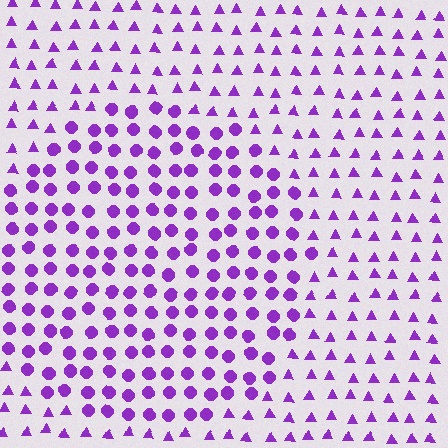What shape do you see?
I see a circle.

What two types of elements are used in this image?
The image uses circles inside the circle region and triangles outside it.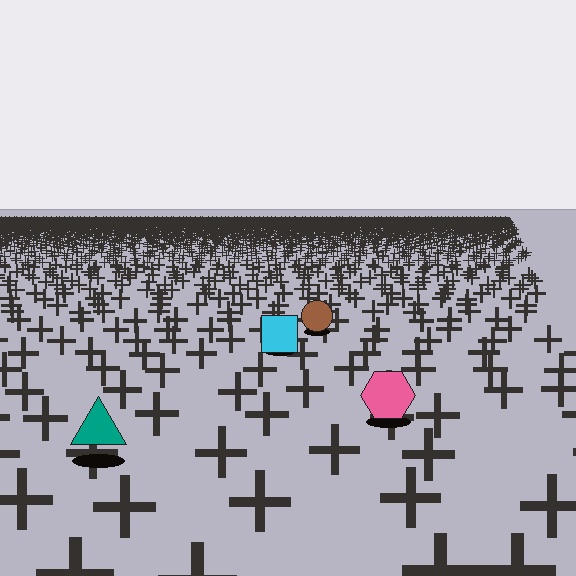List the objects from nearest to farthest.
From nearest to farthest: the teal triangle, the pink hexagon, the cyan square, the brown circle.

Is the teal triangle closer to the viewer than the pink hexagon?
Yes. The teal triangle is closer — you can tell from the texture gradient: the ground texture is coarser near it.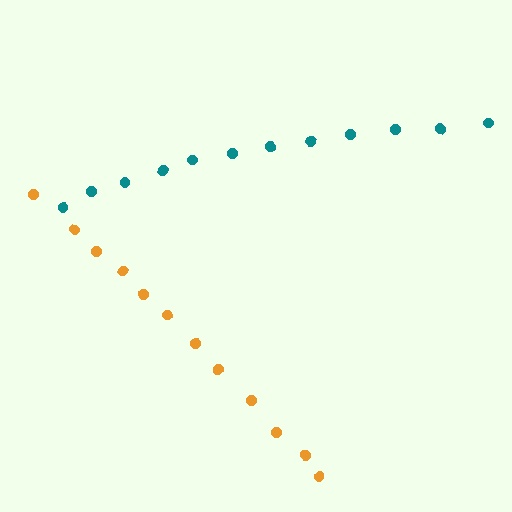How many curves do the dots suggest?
There are 2 distinct paths.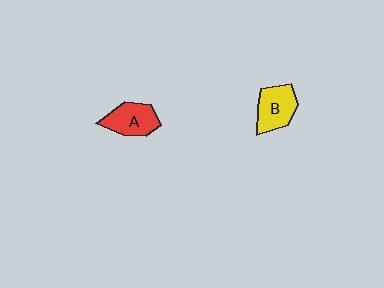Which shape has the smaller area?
Shape A (red).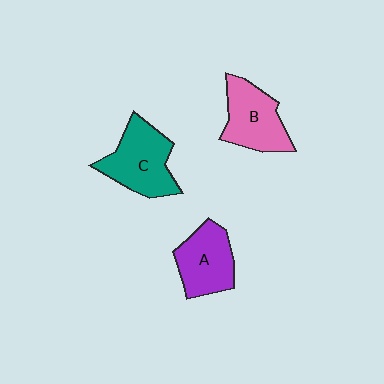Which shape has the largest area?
Shape C (teal).